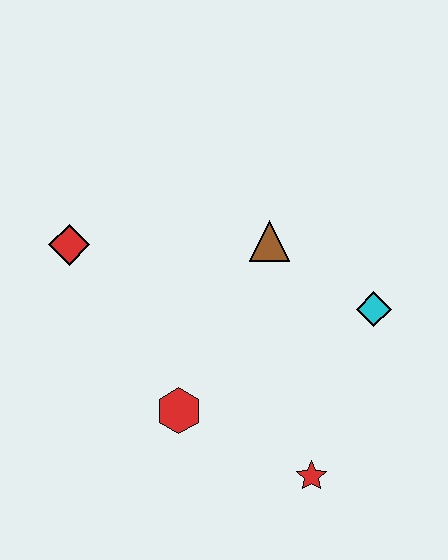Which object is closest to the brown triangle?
The cyan diamond is closest to the brown triangle.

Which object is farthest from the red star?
The red diamond is farthest from the red star.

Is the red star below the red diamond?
Yes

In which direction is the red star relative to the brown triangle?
The red star is below the brown triangle.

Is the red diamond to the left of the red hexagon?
Yes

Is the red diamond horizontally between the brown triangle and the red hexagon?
No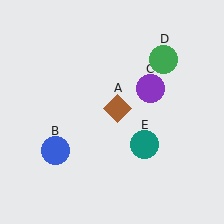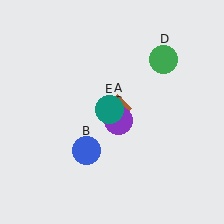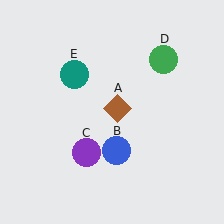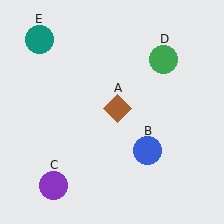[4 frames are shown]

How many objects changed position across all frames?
3 objects changed position: blue circle (object B), purple circle (object C), teal circle (object E).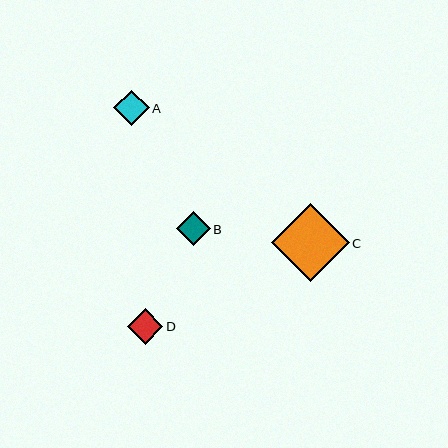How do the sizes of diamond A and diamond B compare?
Diamond A and diamond B are approximately the same size.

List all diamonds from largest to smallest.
From largest to smallest: C, A, D, B.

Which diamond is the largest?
Diamond C is the largest with a size of approximately 78 pixels.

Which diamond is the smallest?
Diamond B is the smallest with a size of approximately 33 pixels.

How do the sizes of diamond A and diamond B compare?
Diamond A and diamond B are approximately the same size.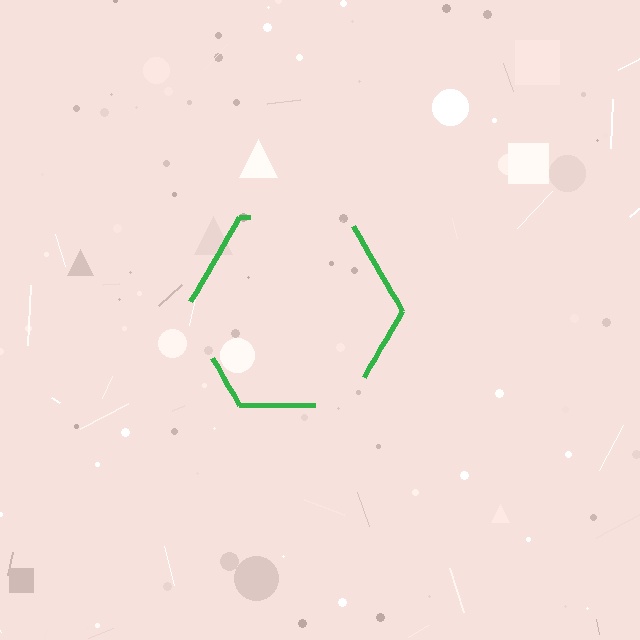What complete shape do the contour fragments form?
The contour fragments form a hexagon.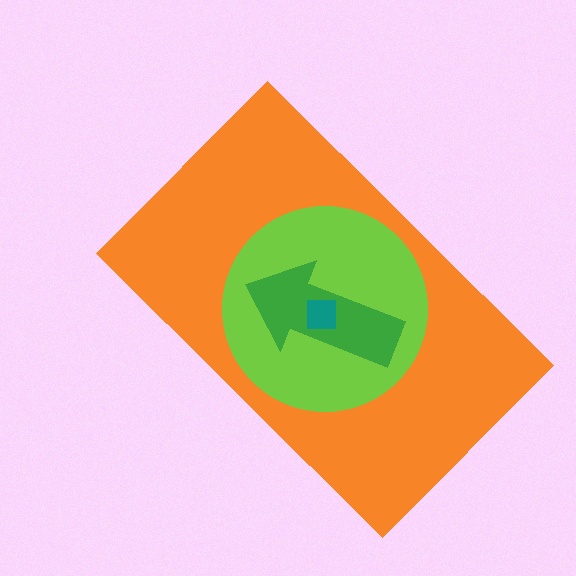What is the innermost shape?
The teal square.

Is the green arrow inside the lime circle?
Yes.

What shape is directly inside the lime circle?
The green arrow.